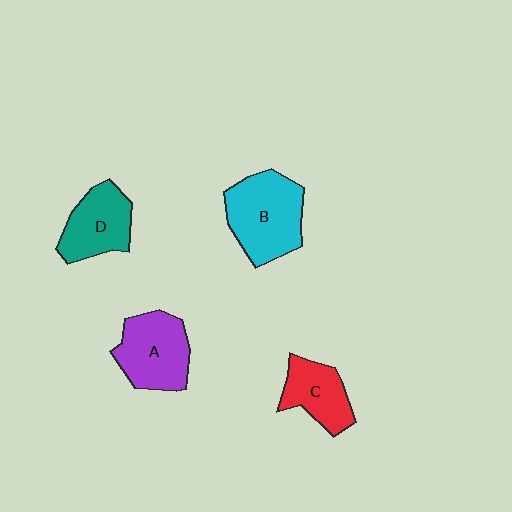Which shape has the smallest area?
Shape C (red).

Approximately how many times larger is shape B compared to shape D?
Approximately 1.3 times.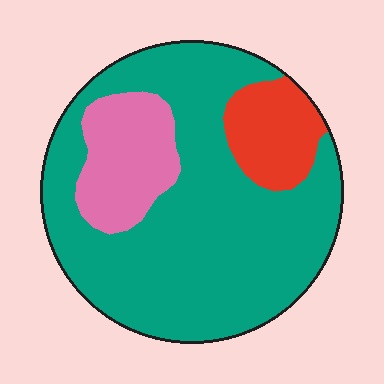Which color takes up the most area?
Teal, at roughly 70%.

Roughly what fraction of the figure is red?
Red covers about 10% of the figure.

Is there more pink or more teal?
Teal.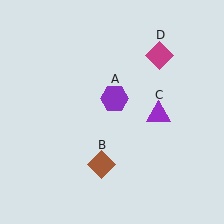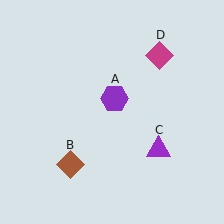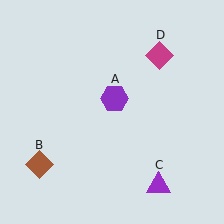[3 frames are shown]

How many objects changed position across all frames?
2 objects changed position: brown diamond (object B), purple triangle (object C).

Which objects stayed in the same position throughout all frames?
Purple hexagon (object A) and magenta diamond (object D) remained stationary.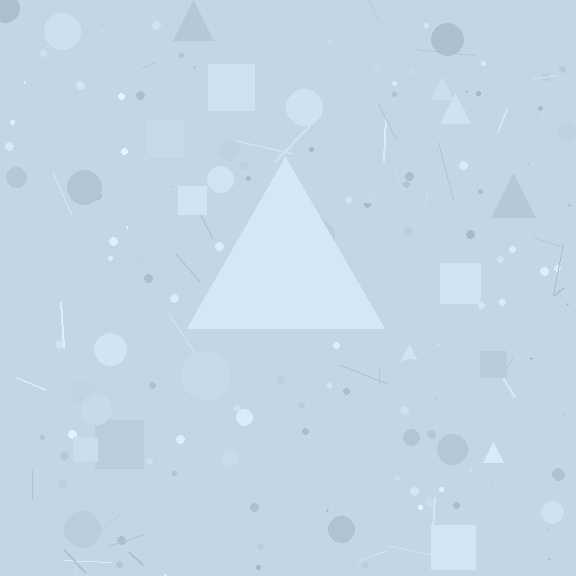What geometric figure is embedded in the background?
A triangle is embedded in the background.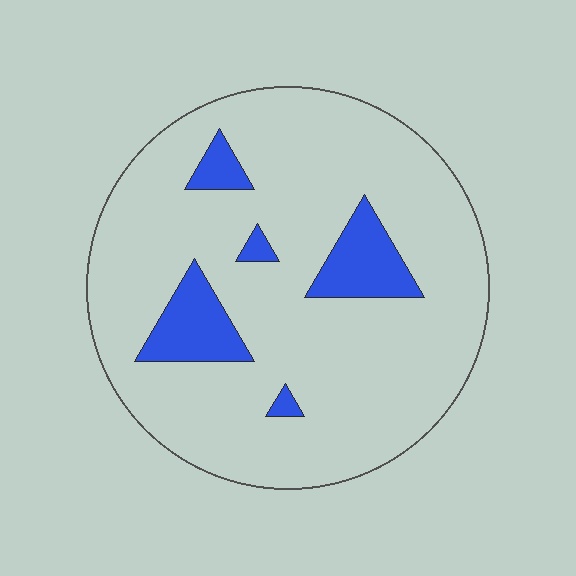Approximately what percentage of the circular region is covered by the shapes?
Approximately 15%.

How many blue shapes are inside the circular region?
5.